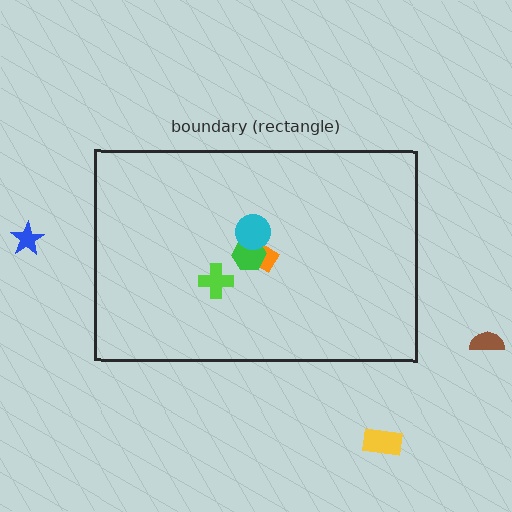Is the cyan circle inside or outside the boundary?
Inside.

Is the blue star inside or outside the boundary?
Outside.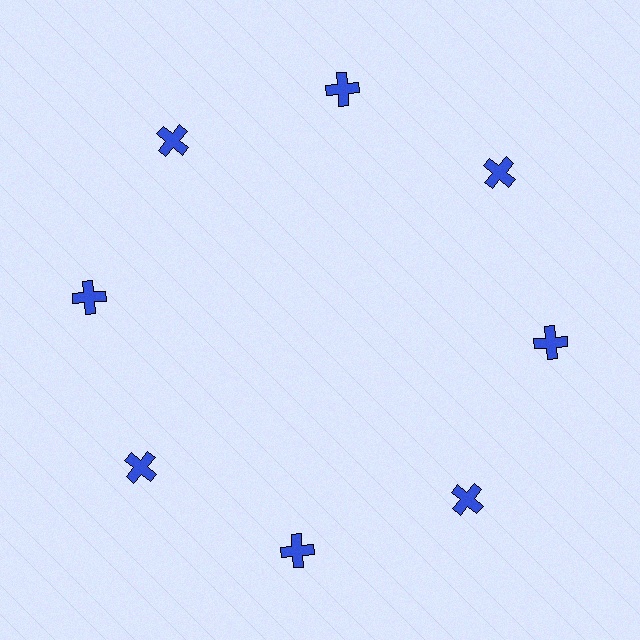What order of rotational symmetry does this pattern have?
This pattern has 8-fold rotational symmetry.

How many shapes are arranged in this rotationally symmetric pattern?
There are 8 shapes, arranged in 8 groups of 1.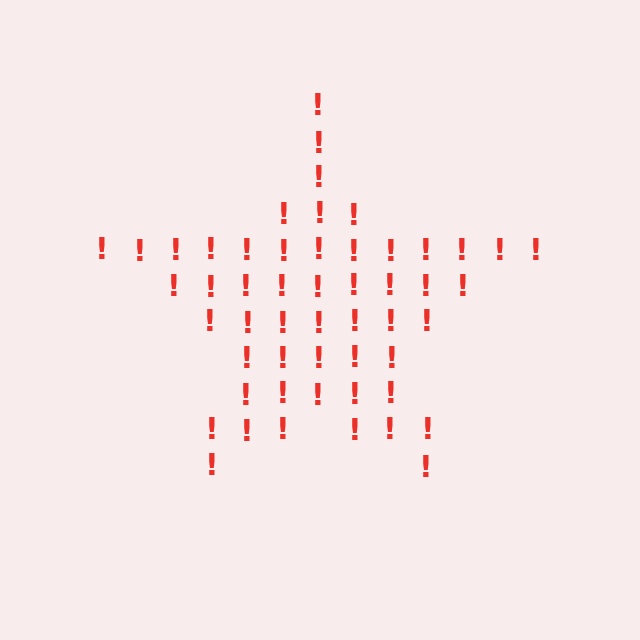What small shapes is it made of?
It is made of small exclamation marks.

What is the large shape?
The large shape is a star.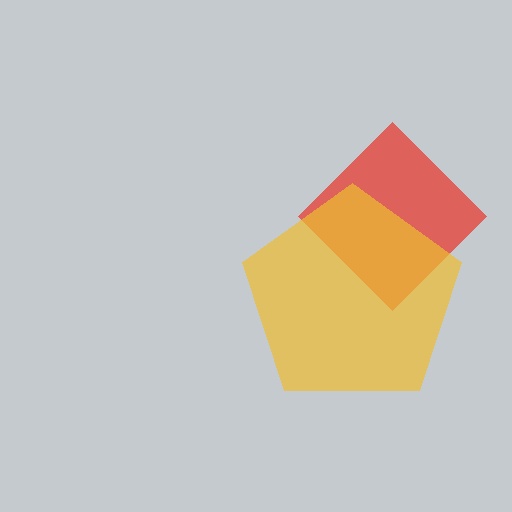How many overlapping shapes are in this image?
There are 2 overlapping shapes in the image.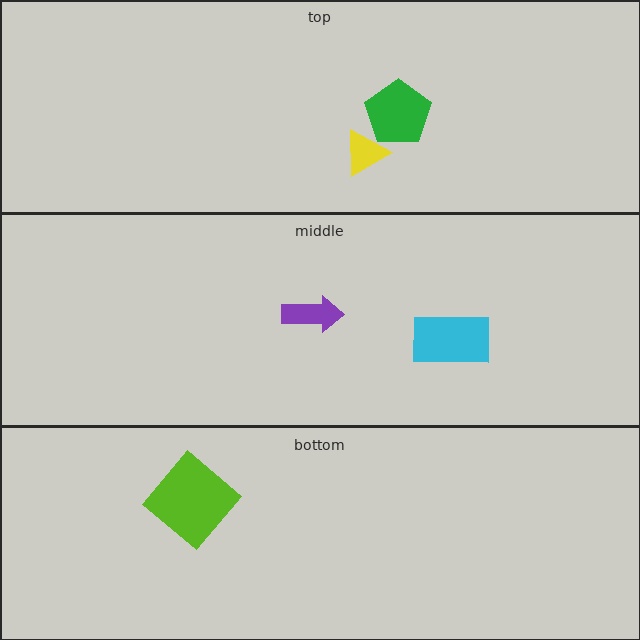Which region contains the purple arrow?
The middle region.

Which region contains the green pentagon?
The top region.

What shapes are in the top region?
The yellow triangle, the green pentagon.